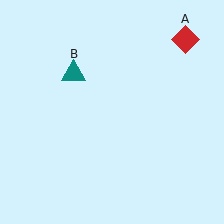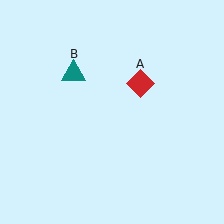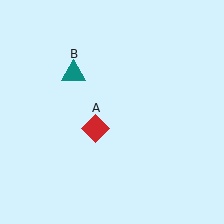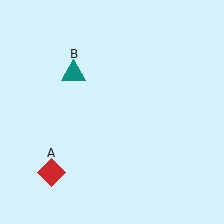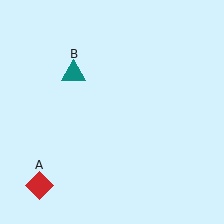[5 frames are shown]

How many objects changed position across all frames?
1 object changed position: red diamond (object A).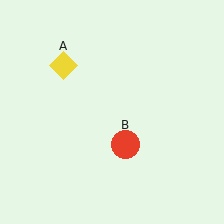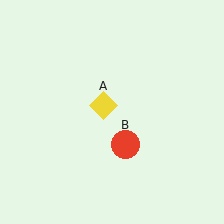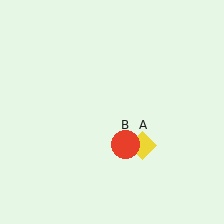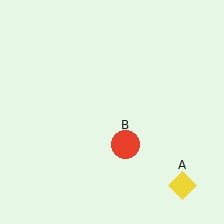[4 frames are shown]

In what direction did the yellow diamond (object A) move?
The yellow diamond (object A) moved down and to the right.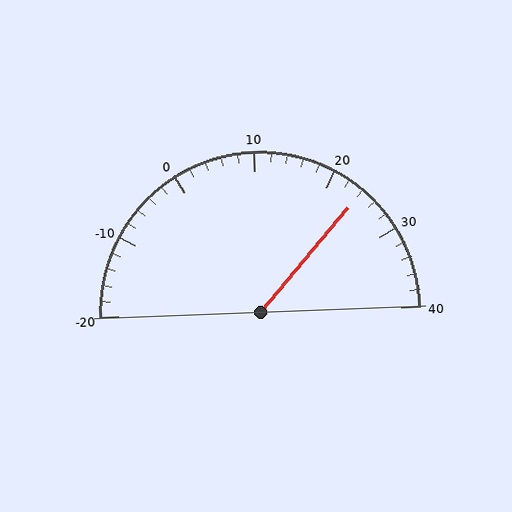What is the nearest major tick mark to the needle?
The nearest major tick mark is 20.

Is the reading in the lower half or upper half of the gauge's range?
The reading is in the upper half of the range (-20 to 40).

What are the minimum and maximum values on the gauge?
The gauge ranges from -20 to 40.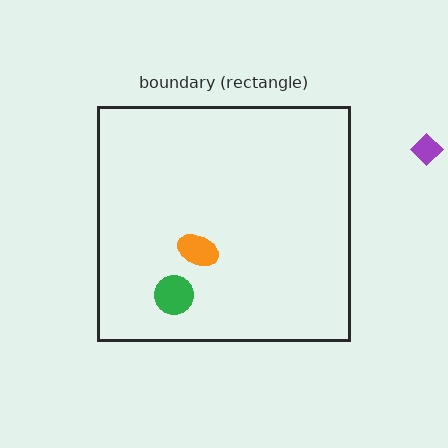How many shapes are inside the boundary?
2 inside, 1 outside.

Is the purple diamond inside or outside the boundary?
Outside.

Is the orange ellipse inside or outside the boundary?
Inside.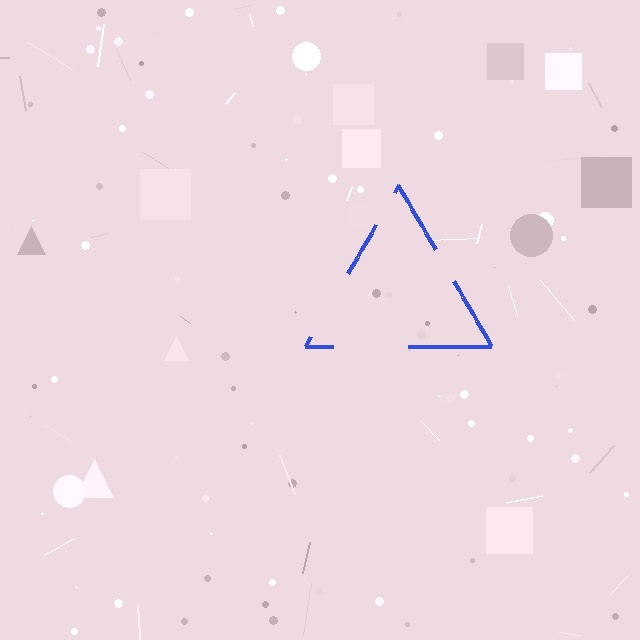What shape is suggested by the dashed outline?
The dashed outline suggests a triangle.